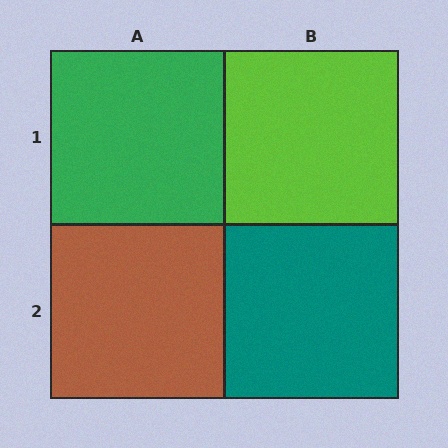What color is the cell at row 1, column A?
Green.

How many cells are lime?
1 cell is lime.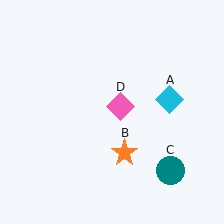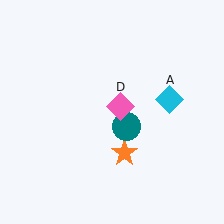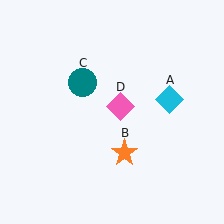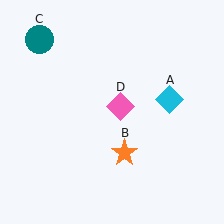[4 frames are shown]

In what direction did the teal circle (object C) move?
The teal circle (object C) moved up and to the left.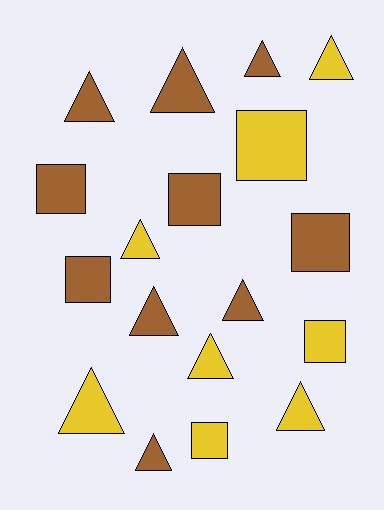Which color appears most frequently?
Brown, with 10 objects.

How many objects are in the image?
There are 18 objects.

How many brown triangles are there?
There are 6 brown triangles.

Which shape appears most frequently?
Triangle, with 11 objects.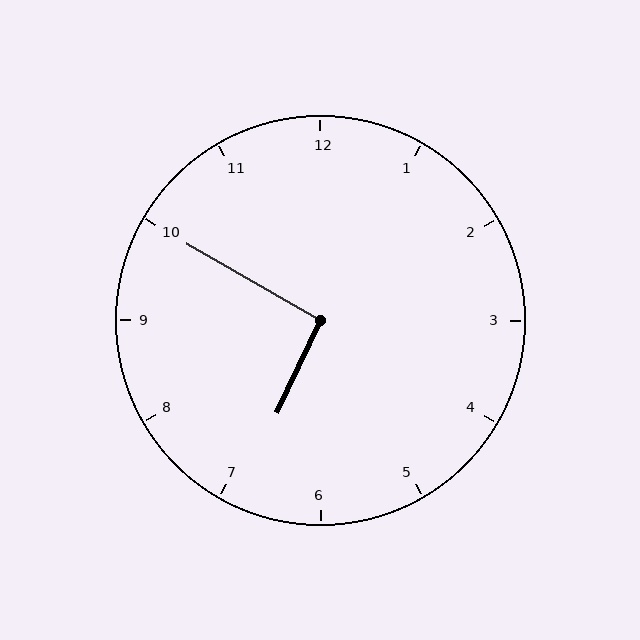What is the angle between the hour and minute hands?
Approximately 95 degrees.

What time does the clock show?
6:50.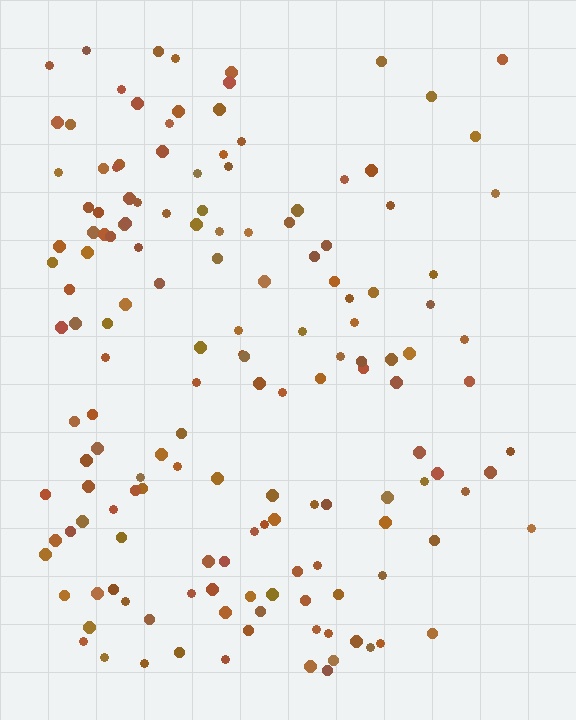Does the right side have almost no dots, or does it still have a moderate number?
Still a moderate number, just noticeably fewer than the left.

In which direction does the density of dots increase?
From right to left, with the left side densest.